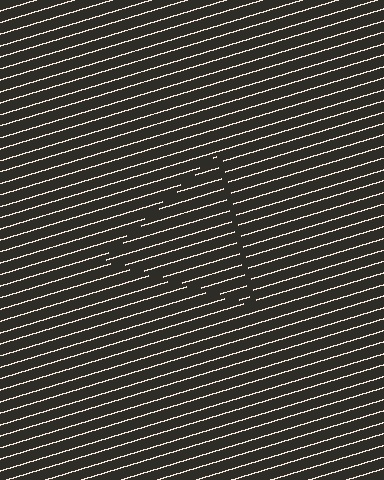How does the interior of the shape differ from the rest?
The interior of the shape contains the same grating, shifted by half a period — the contour is defined by the phase discontinuity where line-ends from the inner and outer gratings abut.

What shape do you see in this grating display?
An illusory triangle. The interior of the shape contains the same grating, shifted by half a period — the contour is defined by the phase discontinuity where line-ends from the inner and outer gratings abut.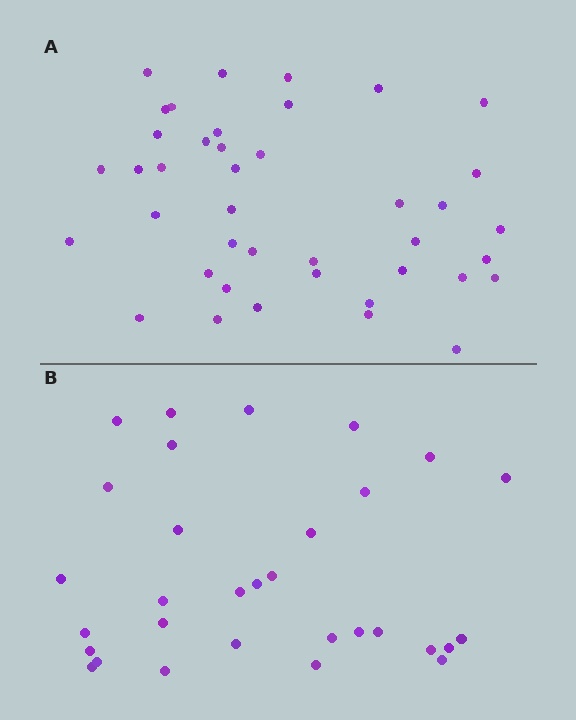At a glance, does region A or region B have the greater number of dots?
Region A (the top region) has more dots.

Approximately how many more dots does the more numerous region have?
Region A has roughly 10 or so more dots than region B.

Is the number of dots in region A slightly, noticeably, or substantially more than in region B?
Region A has noticeably more, but not dramatically so. The ratio is roughly 1.3 to 1.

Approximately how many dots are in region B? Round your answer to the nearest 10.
About 30 dots. (The exact count is 31, which rounds to 30.)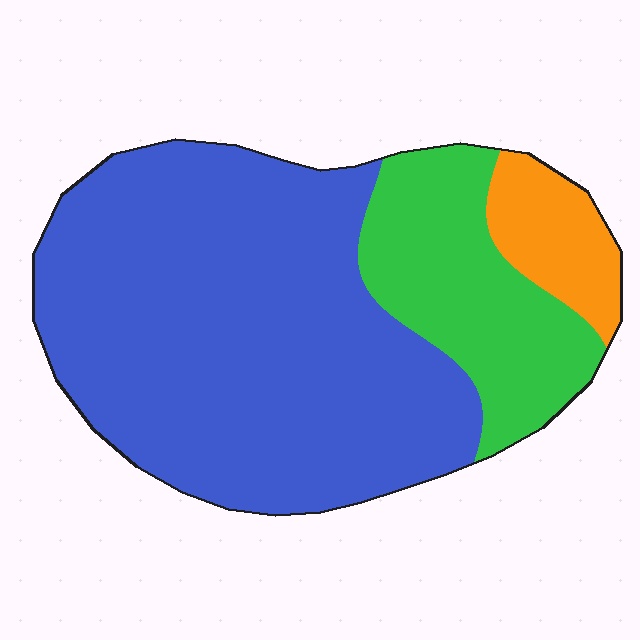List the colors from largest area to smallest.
From largest to smallest: blue, green, orange.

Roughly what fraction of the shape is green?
Green takes up about one fifth (1/5) of the shape.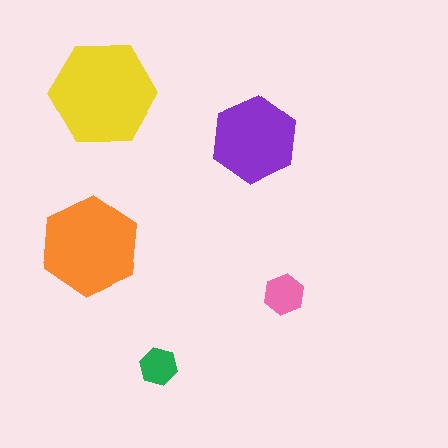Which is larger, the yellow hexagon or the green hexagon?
The yellow one.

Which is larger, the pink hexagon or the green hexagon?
The pink one.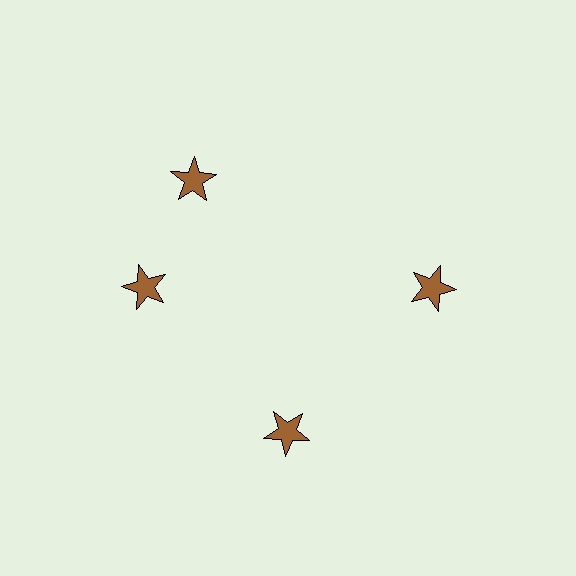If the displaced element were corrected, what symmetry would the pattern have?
It would have 4-fold rotational symmetry — the pattern would map onto itself every 90 degrees.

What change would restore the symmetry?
The symmetry would be restored by rotating it back into even spacing with its neighbors so that all 4 stars sit at equal angles and equal distance from the center.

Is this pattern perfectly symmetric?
No. The 4 brown stars are arranged in a ring, but one element near the 12 o'clock position is rotated out of alignment along the ring, breaking the 4-fold rotational symmetry.